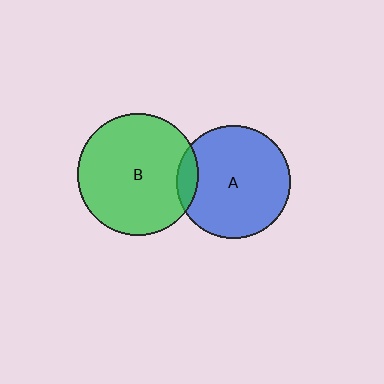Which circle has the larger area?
Circle B (green).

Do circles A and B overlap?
Yes.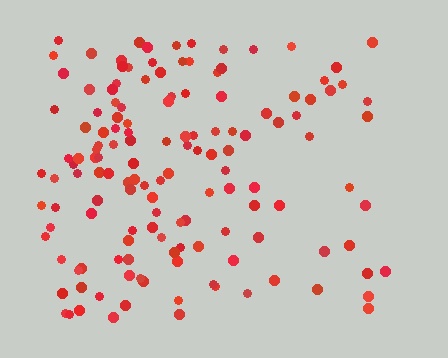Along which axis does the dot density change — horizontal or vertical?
Horizontal.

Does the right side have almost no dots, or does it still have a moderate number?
Still a moderate number, just noticeably fewer than the left.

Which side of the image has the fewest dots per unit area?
The right.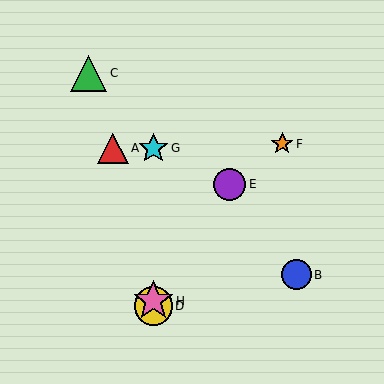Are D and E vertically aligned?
No, D is at x≈153 and E is at x≈230.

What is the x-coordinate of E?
Object E is at x≈230.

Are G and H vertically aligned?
Yes, both are at x≈153.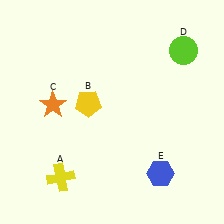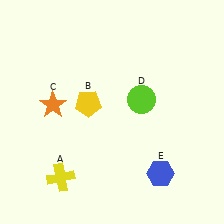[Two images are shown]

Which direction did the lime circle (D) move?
The lime circle (D) moved down.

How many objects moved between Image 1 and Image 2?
1 object moved between the two images.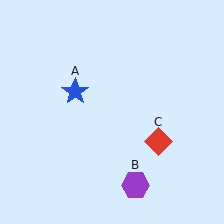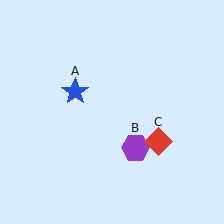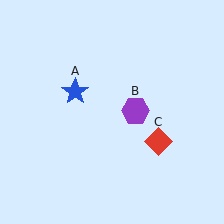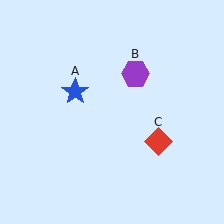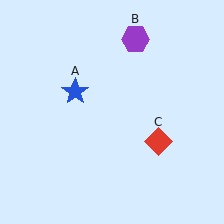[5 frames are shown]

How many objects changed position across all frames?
1 object changed position: purple hexagon (object B).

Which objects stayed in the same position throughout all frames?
Blue star (object A) and red diamond (object C) remained stationary.